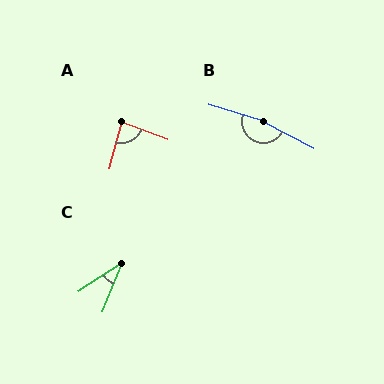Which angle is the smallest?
C, at approximately 35 degrees.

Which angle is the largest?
B, at approximately 169 degrees.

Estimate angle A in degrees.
Approximately 85 degrees.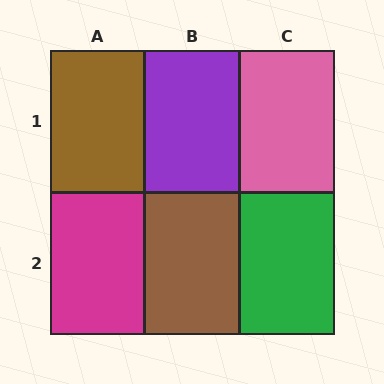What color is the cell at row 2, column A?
Magenta.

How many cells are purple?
1 cell is purple.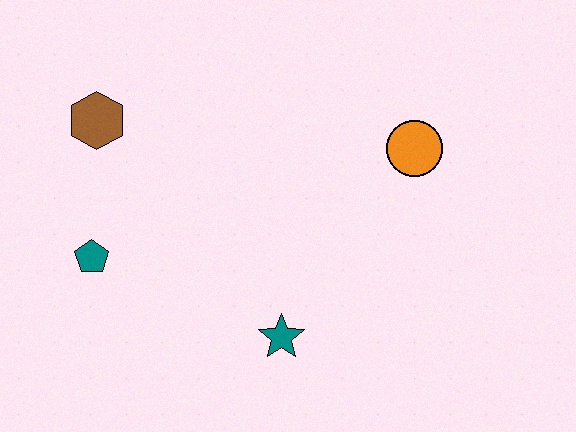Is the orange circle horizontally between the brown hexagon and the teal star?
No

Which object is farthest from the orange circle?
The teal pentagon is farthest from the orange circle.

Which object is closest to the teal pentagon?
The brown hexagon is closest to the teal pentagon.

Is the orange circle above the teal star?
Yes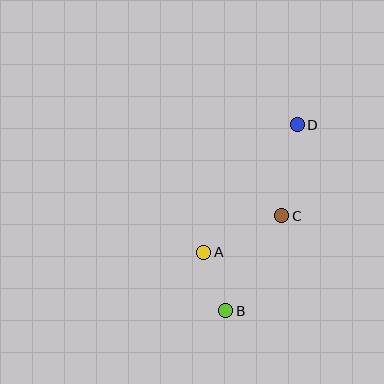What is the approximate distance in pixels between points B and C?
The distance between B and C is approximately 110 pixels.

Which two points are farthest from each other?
Points B and D are farthest from each other.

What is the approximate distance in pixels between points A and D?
The distance between A and D is approximately 158 pixels.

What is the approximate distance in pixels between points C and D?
The distance between C and D is approximately 92 pixels.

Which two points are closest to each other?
Points A and B are closest to each other.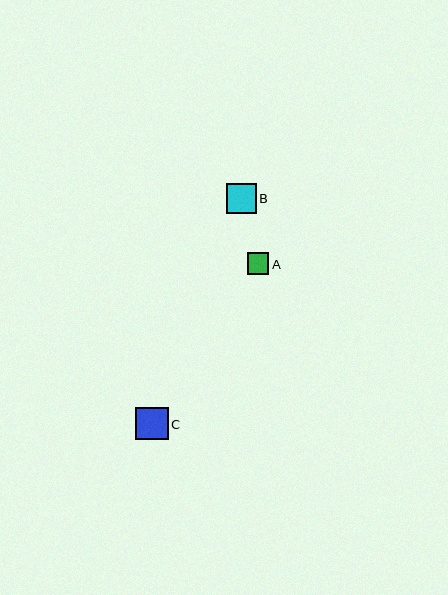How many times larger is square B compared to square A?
Square B is approximately 1.4 times the size of square A.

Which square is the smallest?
Square A is the smallest with a size of approximately 21 pixels.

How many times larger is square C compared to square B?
Square C is approximately 1.1 times the size of square B.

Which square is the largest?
Square C is the largest with a size of approximately 33 pixels.